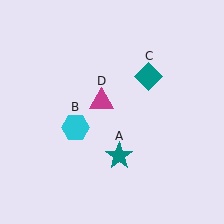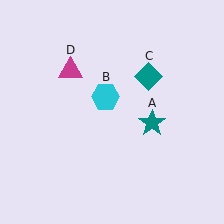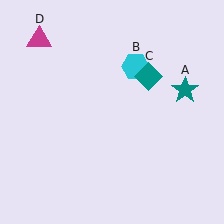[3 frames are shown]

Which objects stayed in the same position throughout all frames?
Teal diamond (object C) remained stationary.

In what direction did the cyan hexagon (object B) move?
The cyan hexagon (object B) moved up and to the right.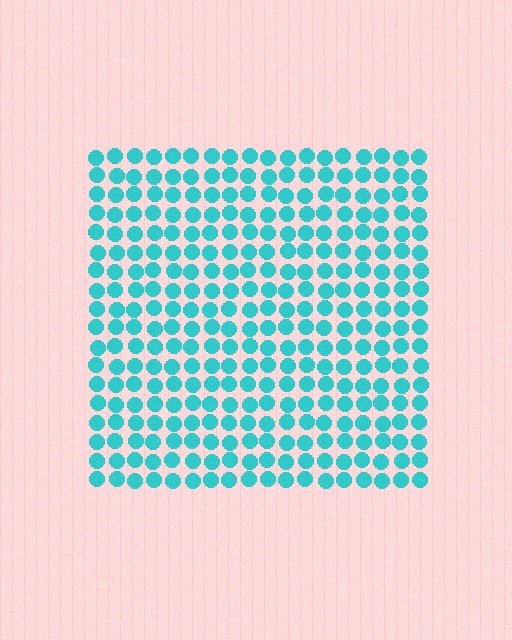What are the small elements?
The small elements are circles.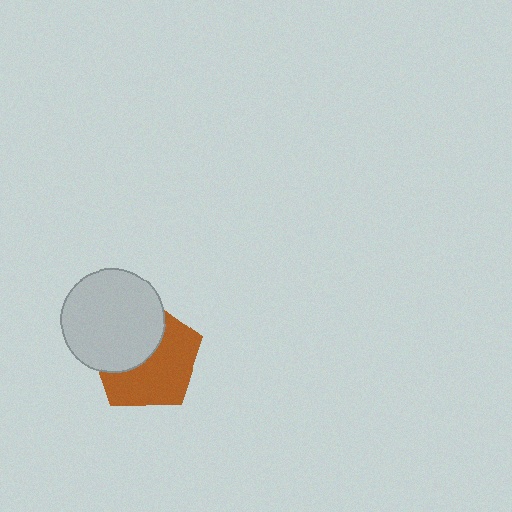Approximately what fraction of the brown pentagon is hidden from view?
Roughly 44% of the brown pentagon is hidden behind the light gray circle.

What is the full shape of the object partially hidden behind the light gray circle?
The partially hidden object is a brown pentagon.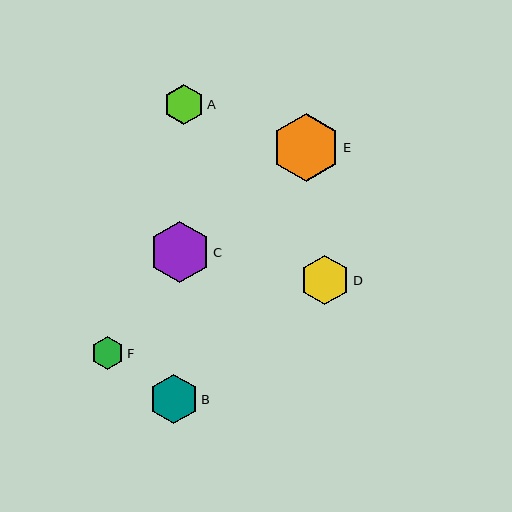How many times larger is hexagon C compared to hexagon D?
Hexagon C is approximately 1.2 times the size of hexagon D.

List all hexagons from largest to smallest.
From largest to smallest: E, C, B, D, A, F.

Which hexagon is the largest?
Hexagon E is the largest with a size of approximately 67 pixels.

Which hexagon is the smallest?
Hexagon F is the smallest with a size of approximately 33 pixels.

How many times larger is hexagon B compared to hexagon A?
Hexagon B is approximately 1.2 times the size of hexagon A.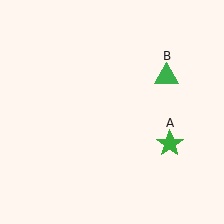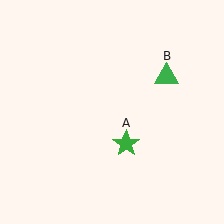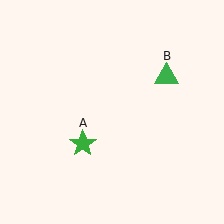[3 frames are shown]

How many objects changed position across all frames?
1 object changed position: green star (object A).